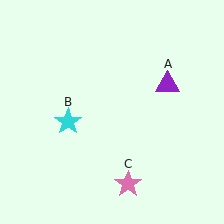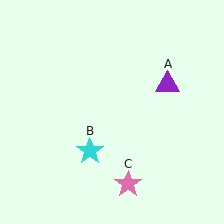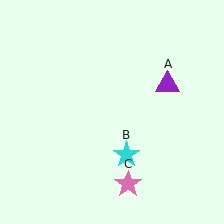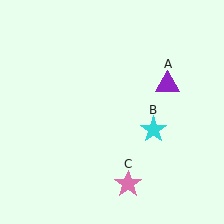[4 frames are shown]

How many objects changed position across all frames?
1 object changed position: cyan star (object B).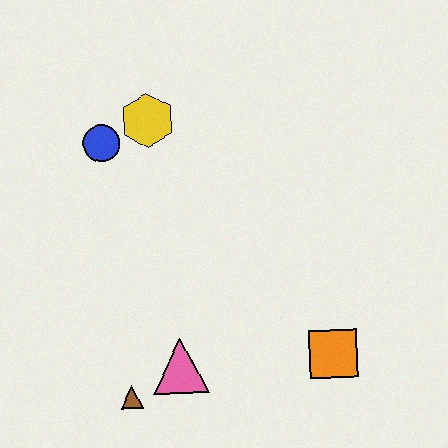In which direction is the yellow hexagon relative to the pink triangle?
The yellow hexagon is above the pink triangle.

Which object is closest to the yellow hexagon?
The blue circle is closest to the yellow hexagon.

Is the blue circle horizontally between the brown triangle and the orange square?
No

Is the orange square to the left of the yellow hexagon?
No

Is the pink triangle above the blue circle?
No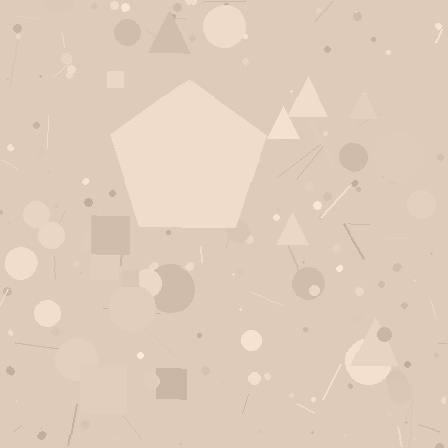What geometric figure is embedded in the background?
A pentagon is embedded in the background.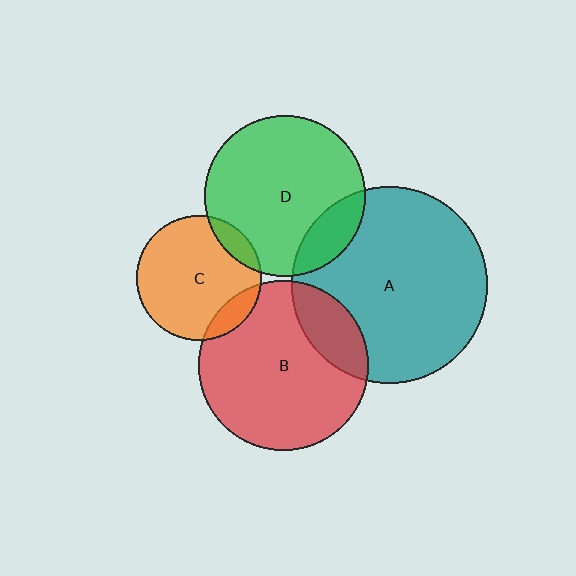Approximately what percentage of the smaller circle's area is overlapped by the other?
Approximately 10%.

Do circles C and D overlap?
Yes.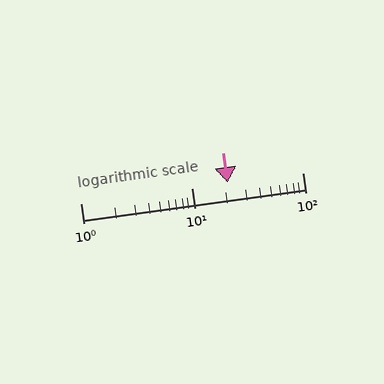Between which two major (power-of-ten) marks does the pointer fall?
The pointer is between 10 and 100.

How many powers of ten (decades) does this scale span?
The scale spans 2 decades, from 1 to 100.